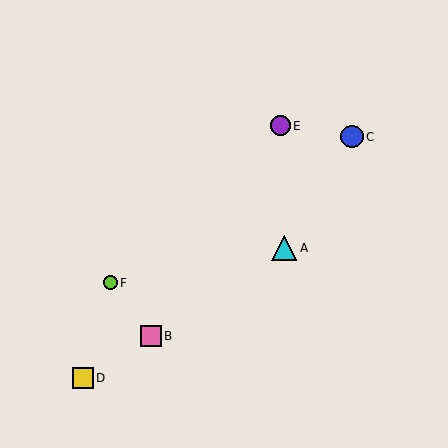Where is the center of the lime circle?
The center of the lime circle is at (110, 283).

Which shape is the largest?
The cyan triangle (labeled A) is the largest.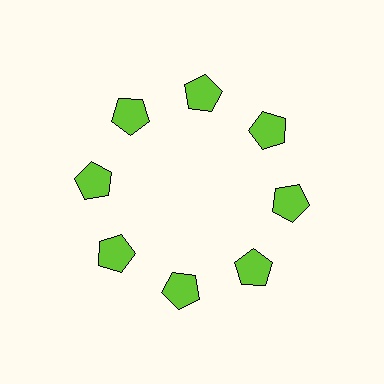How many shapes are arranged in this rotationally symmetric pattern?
There are 8 shapes, arranged in 8 groups of 1.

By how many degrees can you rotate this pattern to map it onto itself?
The pattern maps onto itself every 45 degrees of rotation.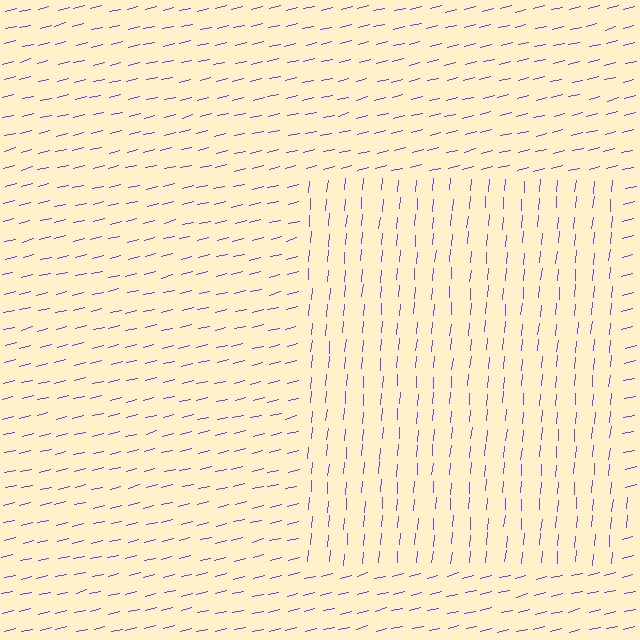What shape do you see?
I see a rectangle.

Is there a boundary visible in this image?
Yes, there is a texture boundary formed by a change in line orientation.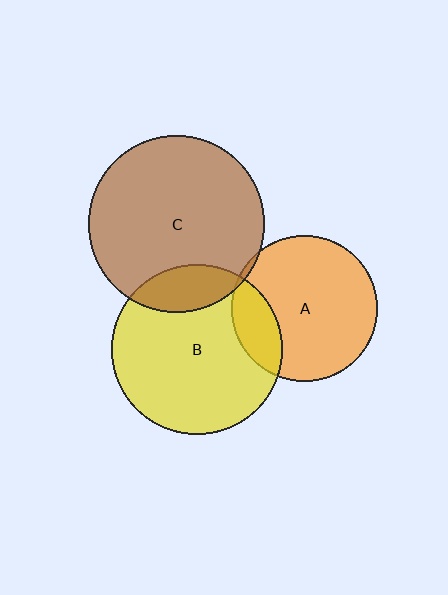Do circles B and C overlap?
Yes.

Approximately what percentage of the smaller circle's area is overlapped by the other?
Approximately 15%.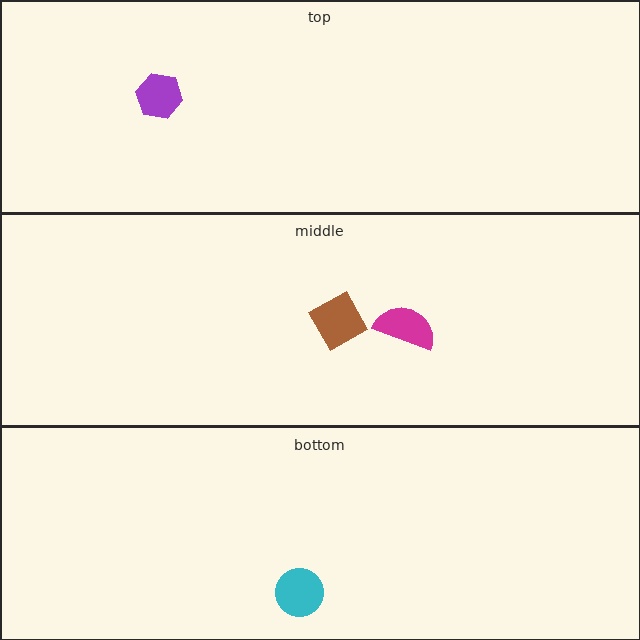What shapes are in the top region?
The purple hexagon.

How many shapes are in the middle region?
2.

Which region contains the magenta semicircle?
The middle region.